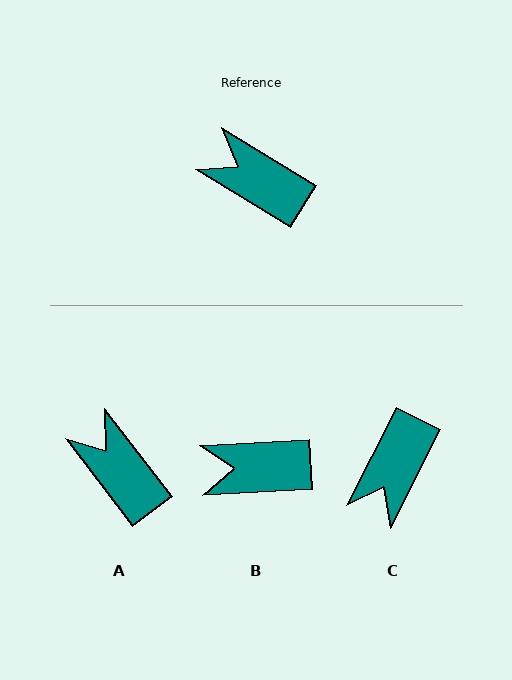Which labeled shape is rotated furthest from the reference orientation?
C, about 95 degrees away.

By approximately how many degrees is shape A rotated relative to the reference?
Approximately 21 degrees clockwise.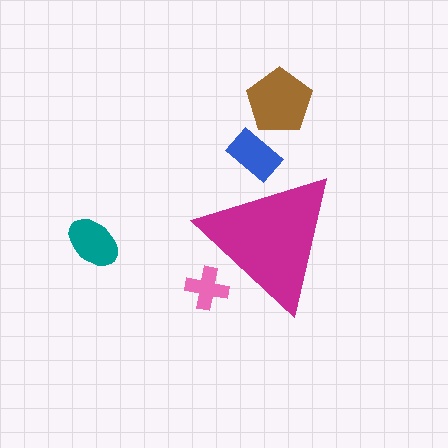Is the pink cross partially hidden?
Yes, the pink cross is partially hidden behind the magenta triangle.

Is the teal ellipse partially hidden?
No, the teal ellipse is fully visible.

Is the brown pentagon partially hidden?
No, the brown pentagon is fully visible.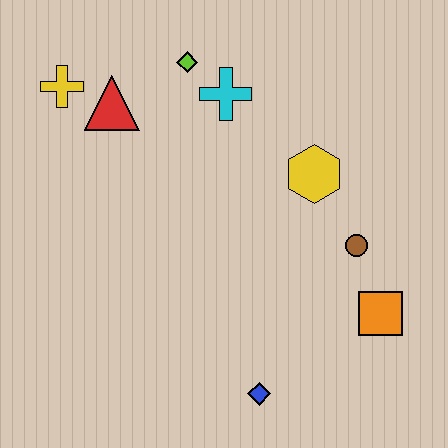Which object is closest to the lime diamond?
The cyan cross is closest to the lime diamond.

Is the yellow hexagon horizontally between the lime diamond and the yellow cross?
No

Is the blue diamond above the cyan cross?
No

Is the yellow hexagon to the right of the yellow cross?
Yes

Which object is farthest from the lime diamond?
The blue diamond is farthest from the lime diamond.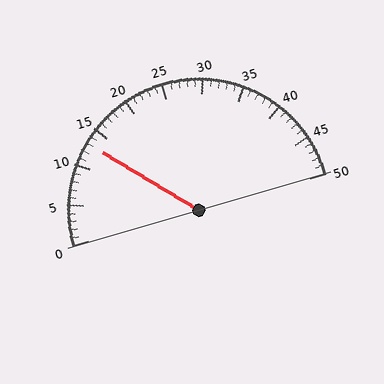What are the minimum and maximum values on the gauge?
The gauge ranges from 0 to 50.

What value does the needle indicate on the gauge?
The needle indicates approximately 13.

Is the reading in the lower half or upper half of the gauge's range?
The reading is in the lower half of the range (0 to 50).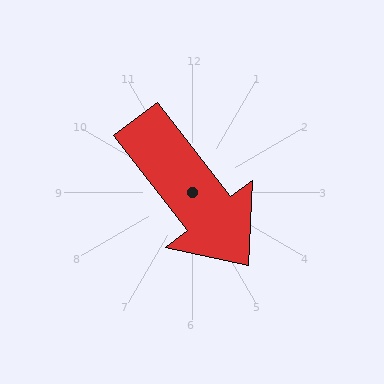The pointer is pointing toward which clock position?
Roughly 5 o'clock.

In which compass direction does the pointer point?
Southeast.